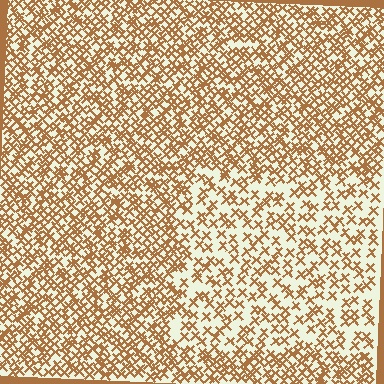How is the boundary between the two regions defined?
The boundary is defined by a change in element density (approximately 1.8x ratio). All elements are the same color, size, and shape.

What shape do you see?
I see a rectangle.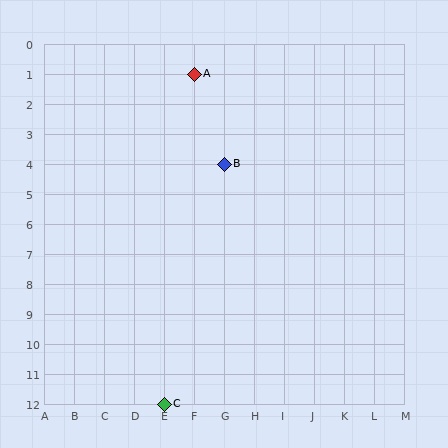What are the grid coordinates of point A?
Point A is at grid coordinates (F, 1).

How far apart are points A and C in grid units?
Points A and C are 1 column and 11 rows apart (about 11.0 grid units diagonally).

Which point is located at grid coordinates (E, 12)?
Point C is at (E, 12).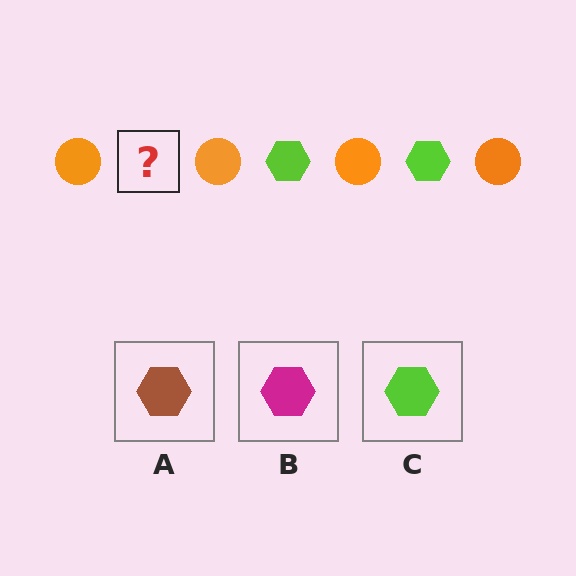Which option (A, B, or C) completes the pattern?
C.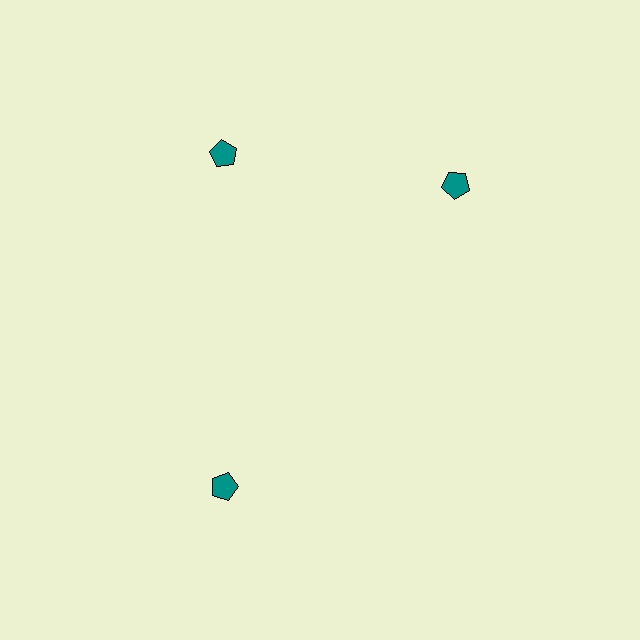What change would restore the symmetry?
The symmetry would be restored by rotating it back into even spacing with its neighbors so that all 3 pentagons sit at equal angles and equal distance from the center.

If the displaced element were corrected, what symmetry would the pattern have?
It would have 3-fold rotational symmetry — the pattern would map onto itself every 120 degrees.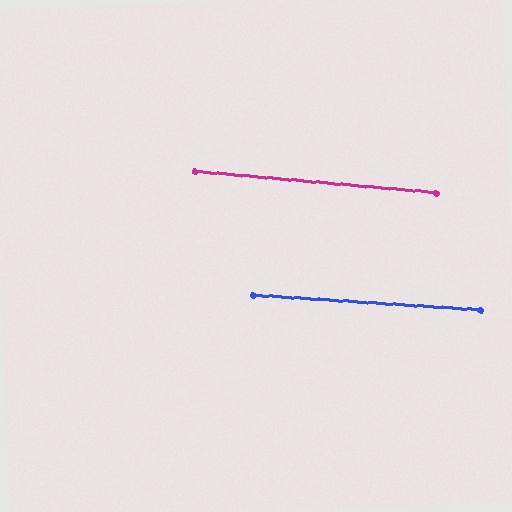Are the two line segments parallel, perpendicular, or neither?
Parallel — their directions differ by only 1.3°.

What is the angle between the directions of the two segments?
Approximately 1 degree.